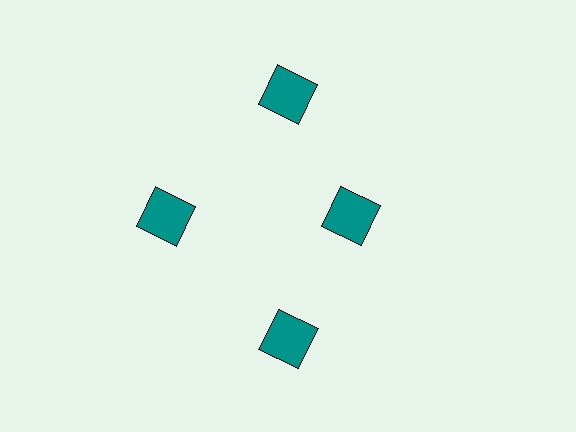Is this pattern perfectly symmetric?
No. The 4 teal squares are arranged in a ring, but one element near the 3 o'clock position is pulled inward toward the center, breaking the 4-fold rotational symmetry.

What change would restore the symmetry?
The symmetry would be restored by moving it outward, back onto the ring so that all 4 squares sit at equal angles and equal distance from the center.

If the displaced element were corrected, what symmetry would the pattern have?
It would have 4-fold rotational symmetry — the pattern would map onto itself every 90 degrees.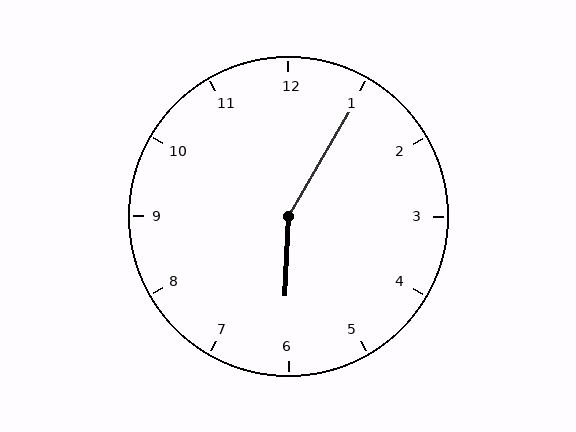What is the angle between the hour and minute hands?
Approximately 152 degrees.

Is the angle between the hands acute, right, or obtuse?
It is obtuse.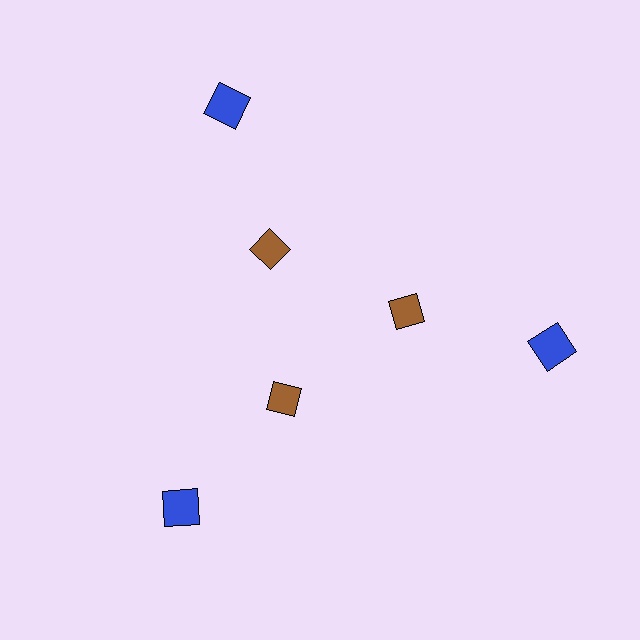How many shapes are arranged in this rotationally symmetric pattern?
There are 6 shapes, arranged in 3 groups of 2.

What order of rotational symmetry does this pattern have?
This pattern has 3-fold rotational symmetry.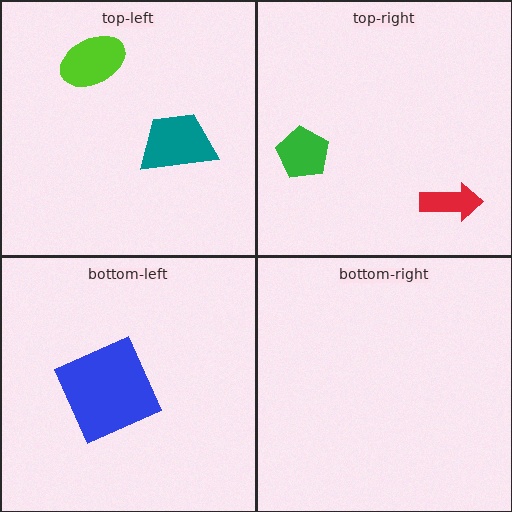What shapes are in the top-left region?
The lime ellipse, the teal trapezoid.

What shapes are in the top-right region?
The red arrow, the green pentagon.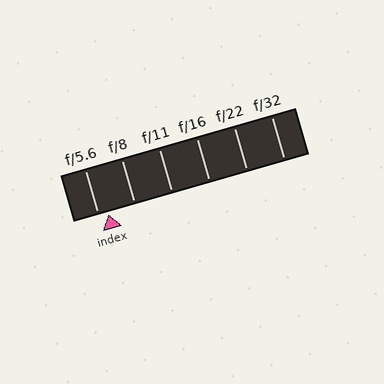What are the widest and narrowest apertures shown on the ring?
The widest aperture shown is f/5.6 and the narrowest is f/32.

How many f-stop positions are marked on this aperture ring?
There are 6 f-stop positions marked.